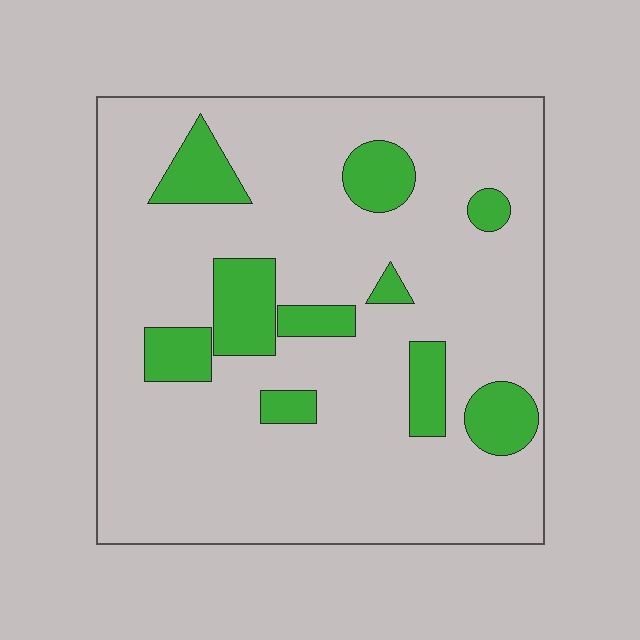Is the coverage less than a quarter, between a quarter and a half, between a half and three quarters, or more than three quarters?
Less than a quarter.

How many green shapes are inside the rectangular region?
10.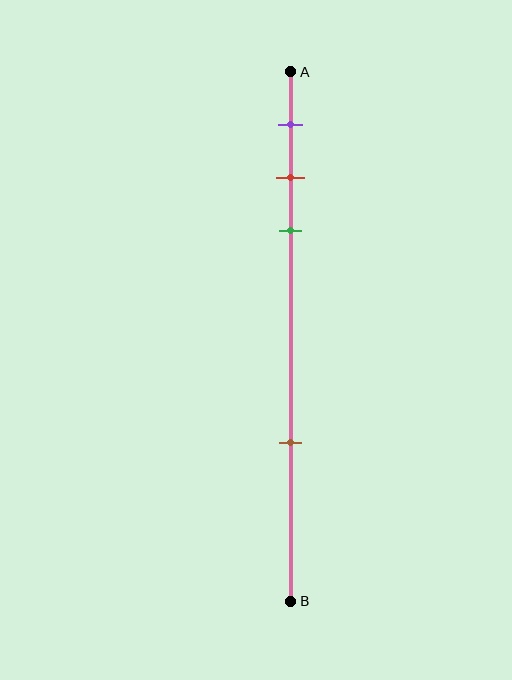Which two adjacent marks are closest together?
The red and green marks are the closest adjacent pair.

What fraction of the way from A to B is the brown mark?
The brown mark is approximately 70% (0.7) of the way from A to B.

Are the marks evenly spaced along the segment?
No, the marks are not evenly spaced.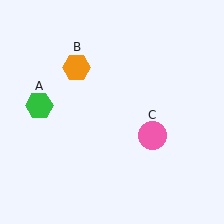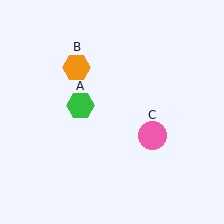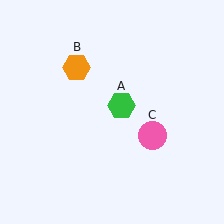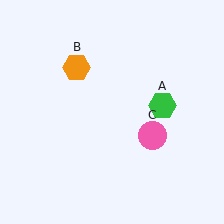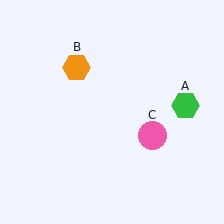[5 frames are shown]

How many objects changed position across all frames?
1 object changed position: green hexagon (object A).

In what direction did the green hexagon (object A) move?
The green hexagon (object A) moved right.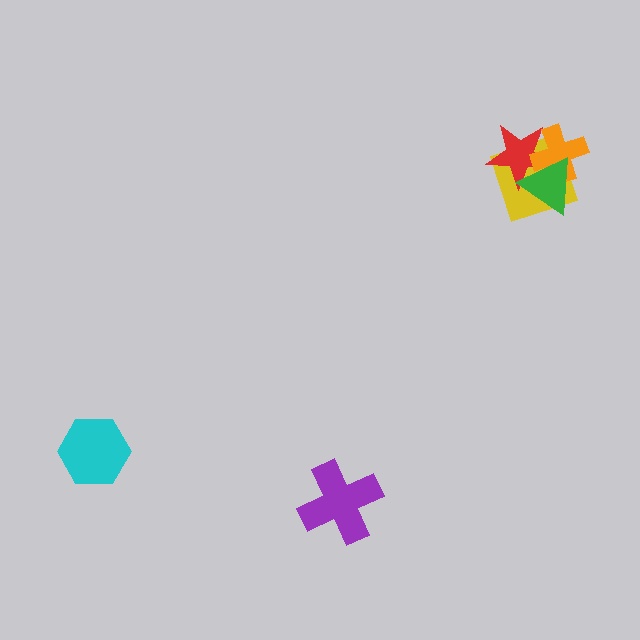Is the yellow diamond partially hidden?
Yes, it is partially covered by another shape.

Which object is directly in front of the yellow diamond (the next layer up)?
The red star is directly in front of the yellow diamond.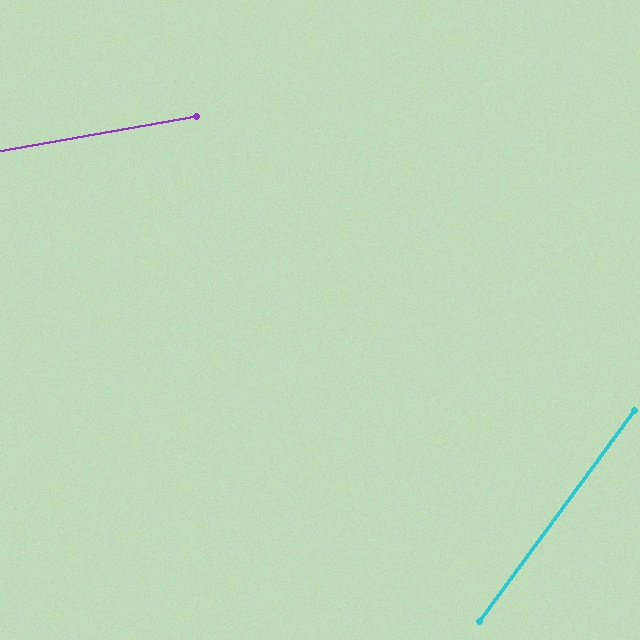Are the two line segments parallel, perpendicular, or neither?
Neither parallel nor perpendicular — they differ by about 44°.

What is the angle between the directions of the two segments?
Approximately 44 degrees.